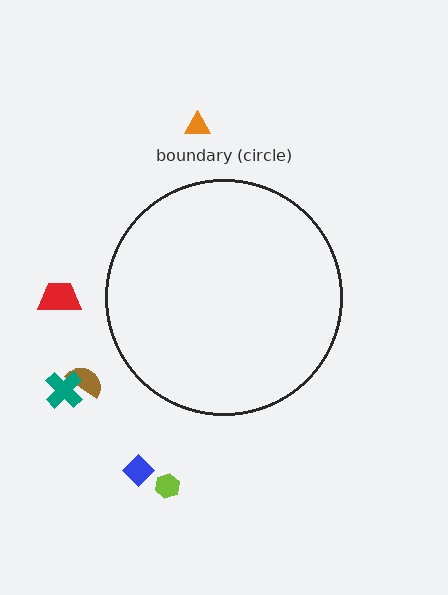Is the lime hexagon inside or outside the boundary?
Outside.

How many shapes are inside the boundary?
0 inside, 6 outside.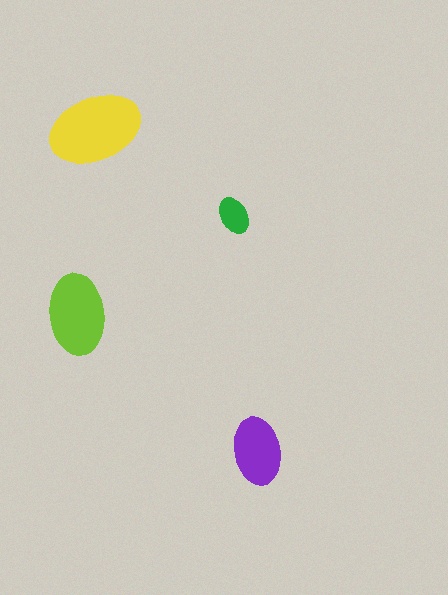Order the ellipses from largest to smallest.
the yellow one, the lime one, the purple one, the green one.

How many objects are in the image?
There are 4 objects in the image.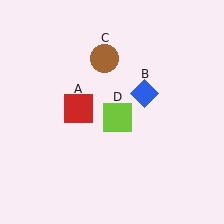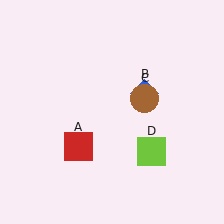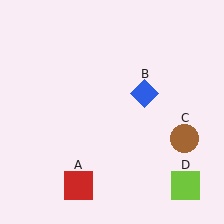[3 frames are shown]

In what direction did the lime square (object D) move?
The lime square (object D) moved down and to the right.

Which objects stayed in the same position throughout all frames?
Blue diamond (object B) remained stationary.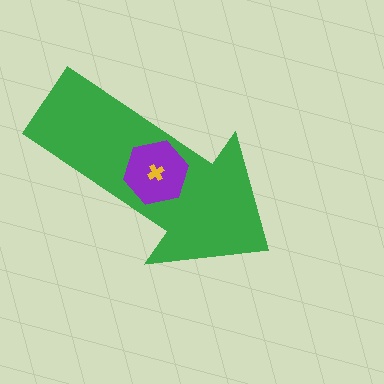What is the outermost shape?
The green arrow.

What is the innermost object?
The yellow cross.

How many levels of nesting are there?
3.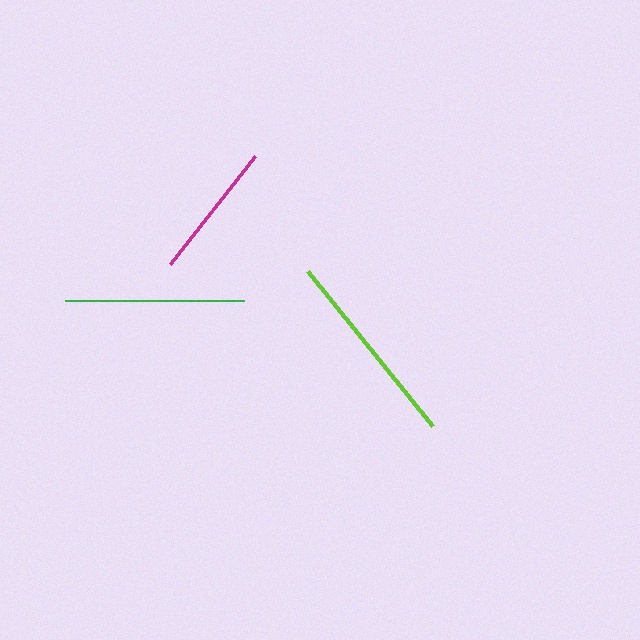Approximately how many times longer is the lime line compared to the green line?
The lime line is approximately 1.1 times the length of the green line.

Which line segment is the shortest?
The magenta line is the shortest at approximately 138 pixels.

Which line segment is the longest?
The lime line is the longest at approximately 199 pixels.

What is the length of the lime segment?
The lime segment is approximately 199 pixels long.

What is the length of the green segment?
The green segment is approximately 179 pixels long.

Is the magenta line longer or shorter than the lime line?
The lime line is longer than the magenta line.